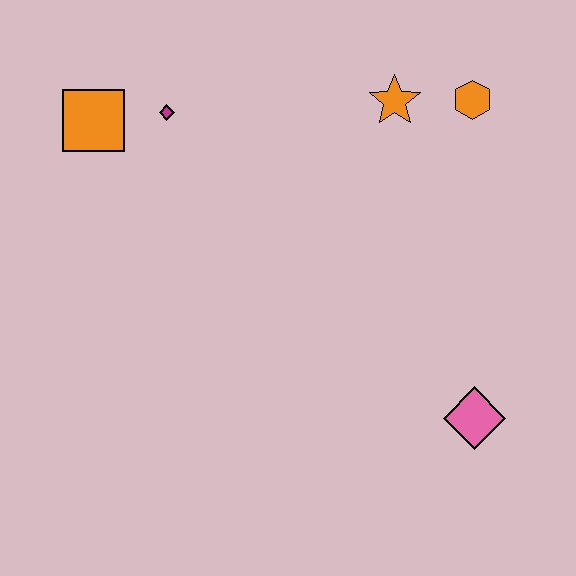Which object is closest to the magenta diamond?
The orange square is closest to the magenta diamond.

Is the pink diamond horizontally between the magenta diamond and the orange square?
No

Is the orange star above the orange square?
Yes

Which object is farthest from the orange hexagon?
The orange square is farthest from the orange hexagon.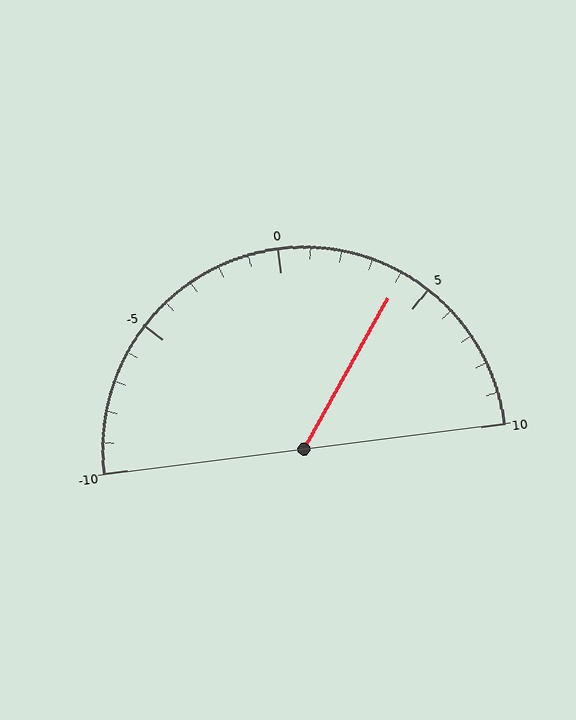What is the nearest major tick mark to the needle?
The nearest major tick mark is 5.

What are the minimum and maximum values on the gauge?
The gauge ranges from -10 to 10.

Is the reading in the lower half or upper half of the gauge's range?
The reading is in the upper half of the range (-10 to 10).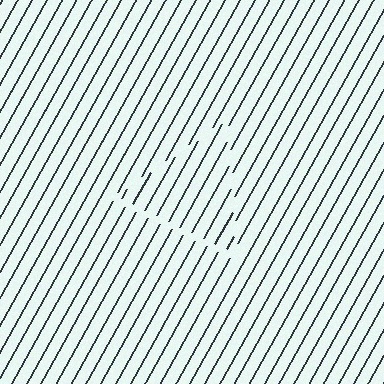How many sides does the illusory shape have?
3 sides — the line-ends trace a triangle.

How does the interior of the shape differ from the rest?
The interior of the shape contains the same grating, shifted by half a period — the contour is defined by the phase discontinuity where line-ends from the inner and outer gratings abut.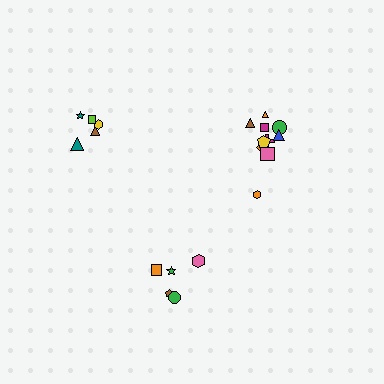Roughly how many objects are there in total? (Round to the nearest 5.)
Roughly 20 objects in total.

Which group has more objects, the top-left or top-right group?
The top-right group.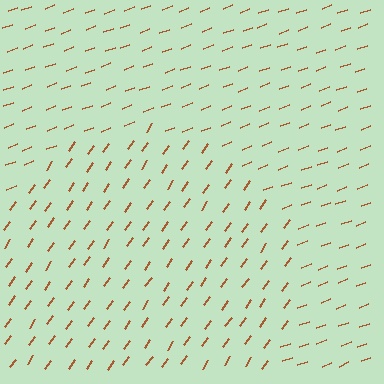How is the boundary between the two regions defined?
The boundary is defined purely by a change in line orientation (approximately 34 degrees difference). All lines are the same color and thickness.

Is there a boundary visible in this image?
Yes, there is a texture boundary formed by a change in line orientation.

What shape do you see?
I see a circle.